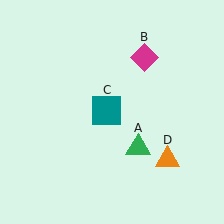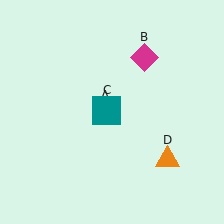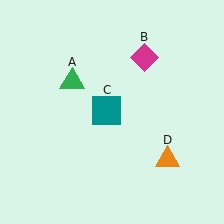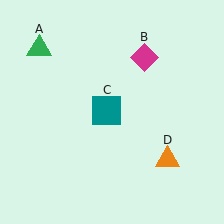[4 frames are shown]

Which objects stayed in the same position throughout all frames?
Magenta diamond (object B) and teal square (object C) and orange triangle (object D) remained stationary.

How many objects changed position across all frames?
1 object changed position: green triangle (object A).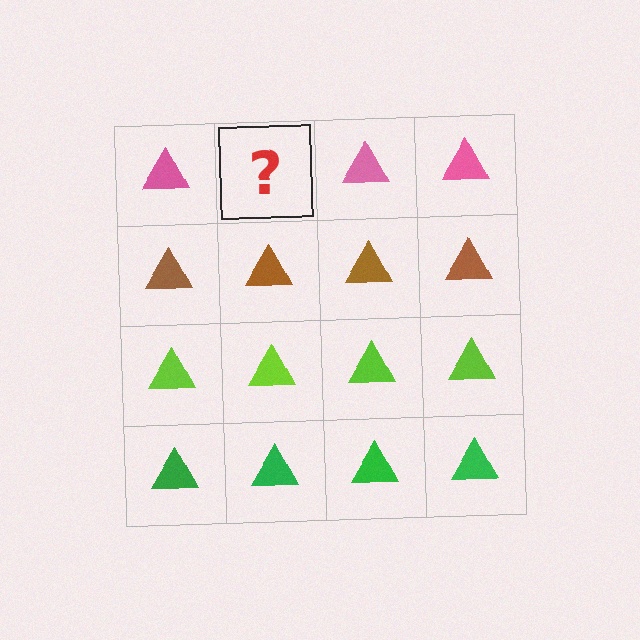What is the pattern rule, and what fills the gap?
The rule is that each row has a consistent color. The gap should be filled with a pink triangle.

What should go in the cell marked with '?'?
The missing cell should contain a pink triangle.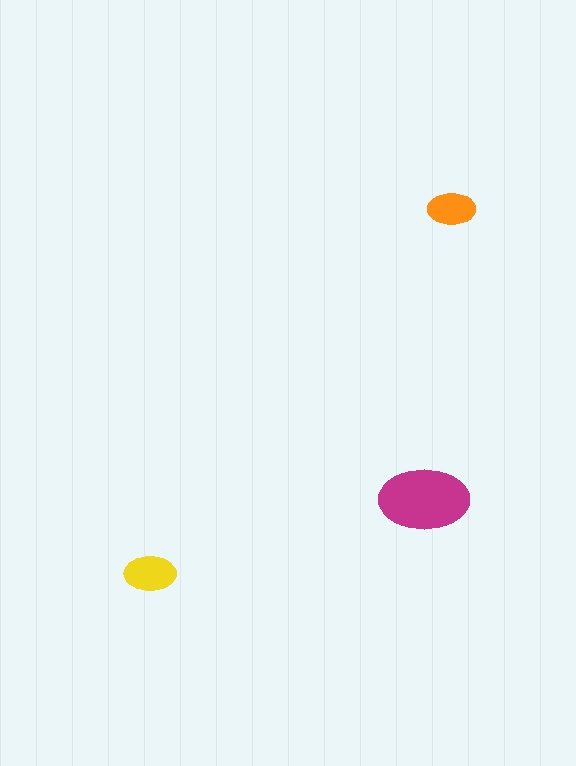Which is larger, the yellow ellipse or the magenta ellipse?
The magenta one.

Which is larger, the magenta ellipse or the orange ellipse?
The magenta one.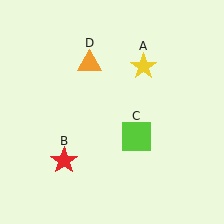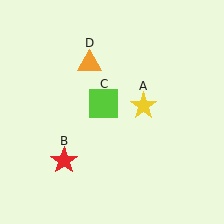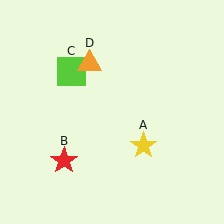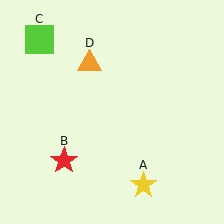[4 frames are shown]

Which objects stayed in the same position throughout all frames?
Red star (object B) and orange triangle (object D) remained stationary.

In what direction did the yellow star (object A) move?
The yellow star (object A) moved down.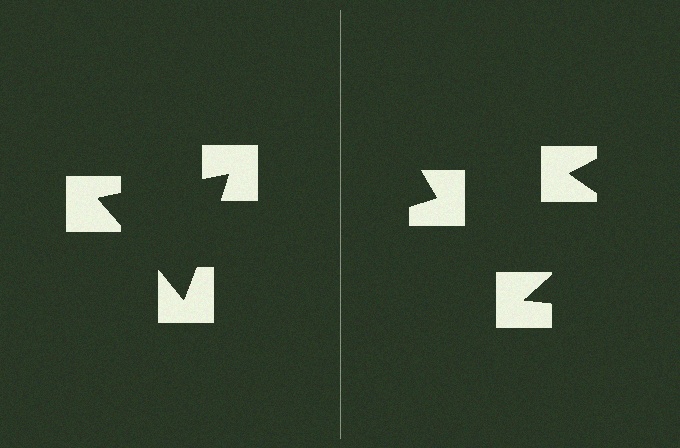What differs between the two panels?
The notched squares are positioned identically on both sides; only the wedge orientations differ. On the left they align to a triangle; on the right they are misaligned.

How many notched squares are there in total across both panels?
6 — 3 on each side.